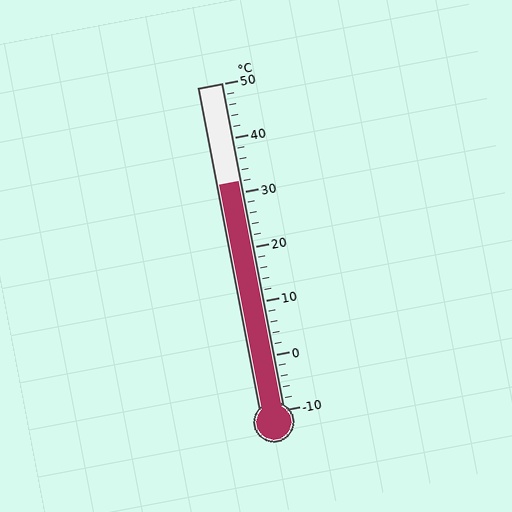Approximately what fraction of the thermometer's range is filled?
The thermometer is filled to approximately 70% of its range.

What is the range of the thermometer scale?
The thermometer scale ranges from -10°C to 50°C.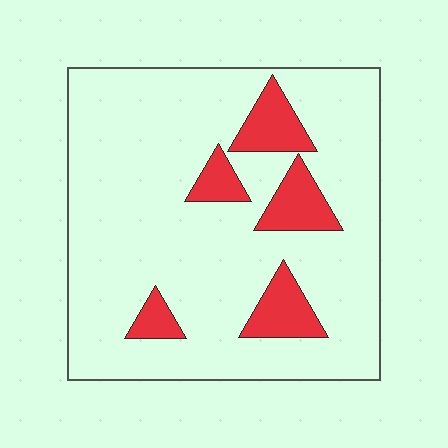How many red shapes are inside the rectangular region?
5.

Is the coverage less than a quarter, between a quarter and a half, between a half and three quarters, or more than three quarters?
Less than a quarter.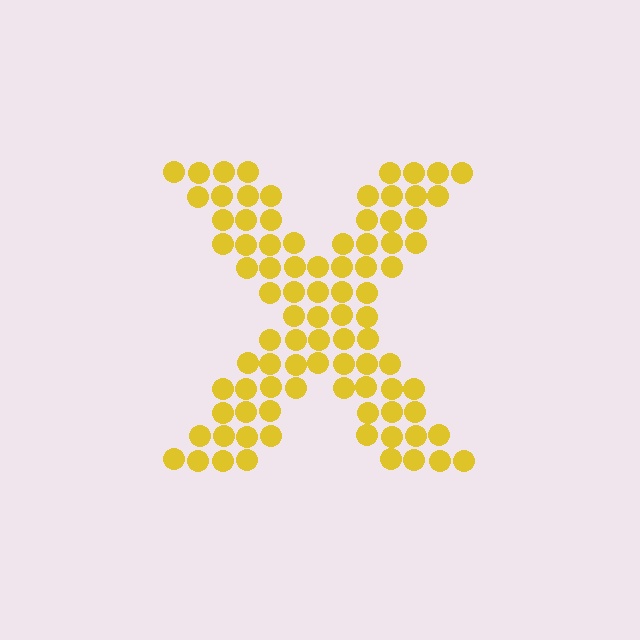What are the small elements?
The small elements are circles.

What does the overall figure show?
The overall figure shows the letter X.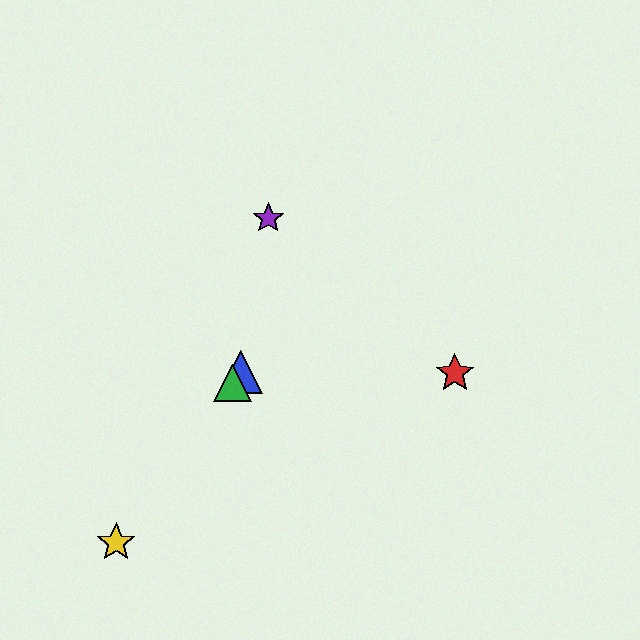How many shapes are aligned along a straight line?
3 shapes (the blue triangle, the green triangle, the yellow star) are aligned along a straight line.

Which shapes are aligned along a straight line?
The blue triangle, the green triangle, the yellow star are aligned along a straight line.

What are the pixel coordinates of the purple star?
The purple star is at (268, 218).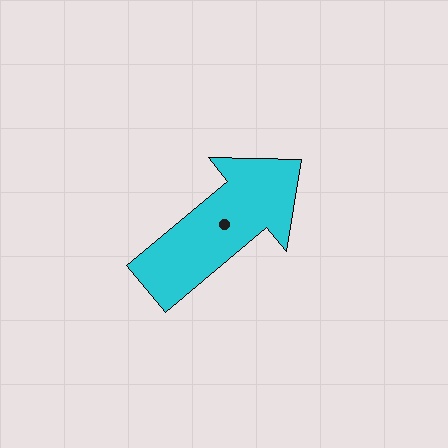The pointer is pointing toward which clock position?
Roughly 2 o'clock.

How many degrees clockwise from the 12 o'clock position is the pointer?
Approximately 50 degrees.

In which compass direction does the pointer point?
Northeast.